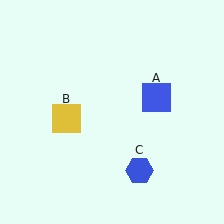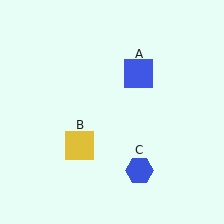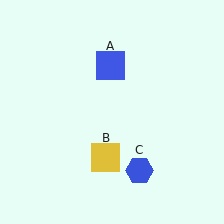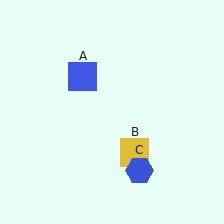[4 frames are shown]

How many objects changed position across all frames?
2 objects changed position: blue square (object A), yellow square (object B).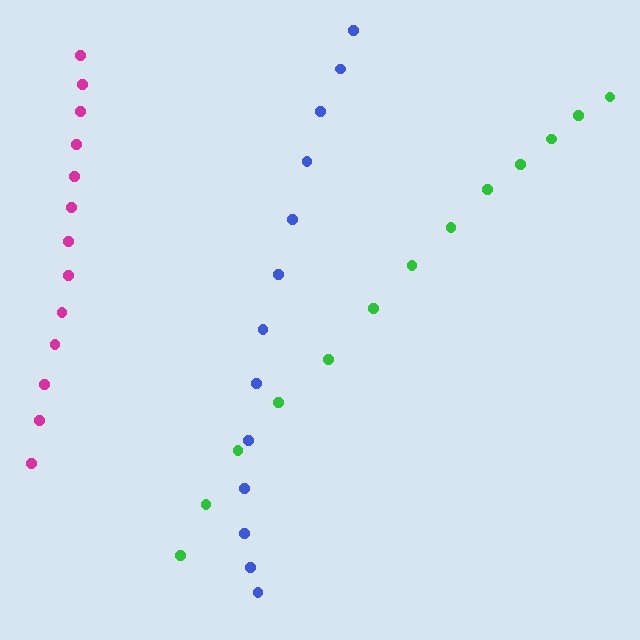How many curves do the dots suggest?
There are 3 distinct paths.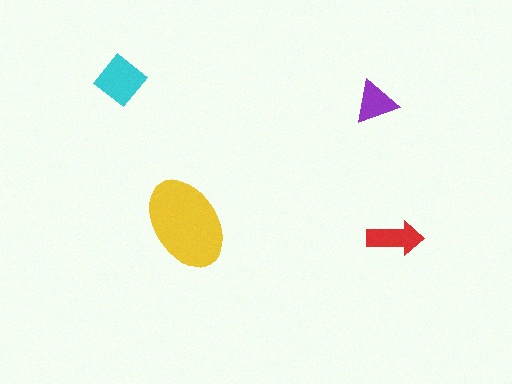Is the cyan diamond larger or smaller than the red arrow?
Larger.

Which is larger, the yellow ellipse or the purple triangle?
The yellow ellipse.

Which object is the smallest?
The purple triangle.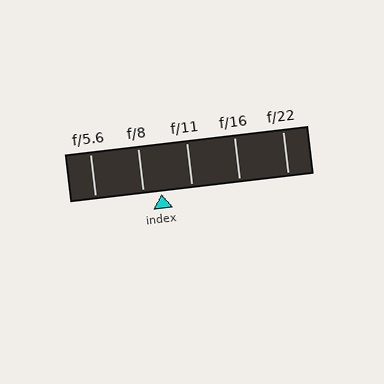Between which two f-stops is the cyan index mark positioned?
The index mark is between f/8 and f/11.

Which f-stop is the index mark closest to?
The index mark is closest to f/8.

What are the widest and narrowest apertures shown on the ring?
The widest aperture shown is f/5.6 and the narrowest is f/22.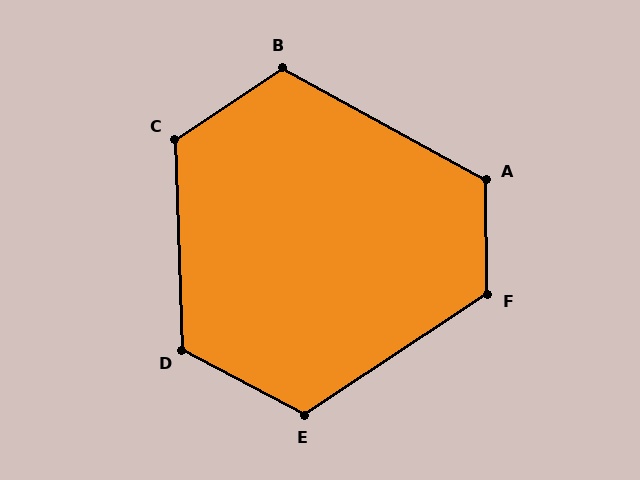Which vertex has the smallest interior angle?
B, at approximately 117 degrees.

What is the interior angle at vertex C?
Approximately 122 degrees (obtuse).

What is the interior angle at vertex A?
Approximately 120 degrees (obtuse).